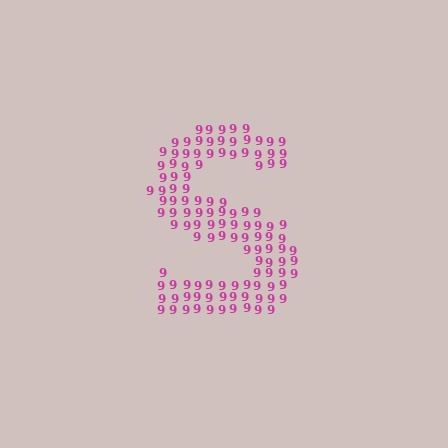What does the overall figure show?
The overall figure shows the letter S.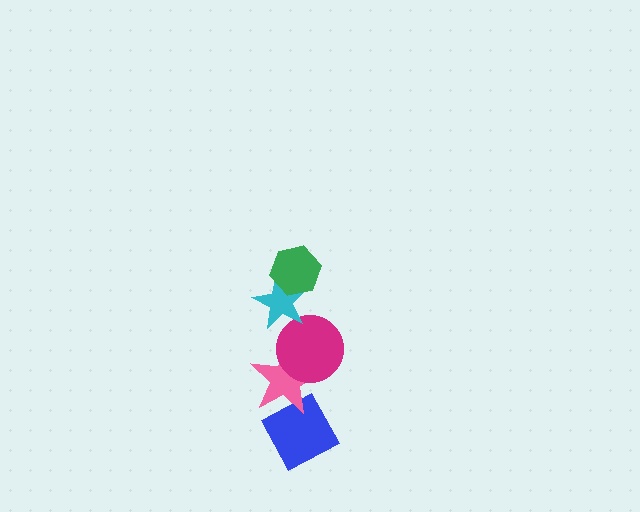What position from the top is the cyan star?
The cyan star is 2nd from the top.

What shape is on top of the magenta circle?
The cyan star is on top of the magenta circle.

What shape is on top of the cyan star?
The green hexagon is on top of the cyan star.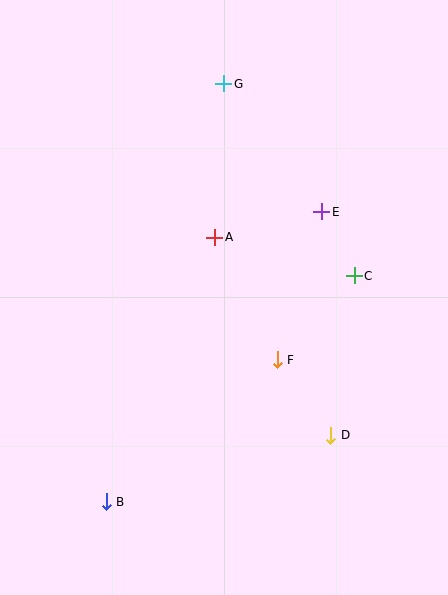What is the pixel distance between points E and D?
The distance between E and D is 223 pixels.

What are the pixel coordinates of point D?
Point D is at (331, 435).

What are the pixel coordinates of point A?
Point A is at (215, 237).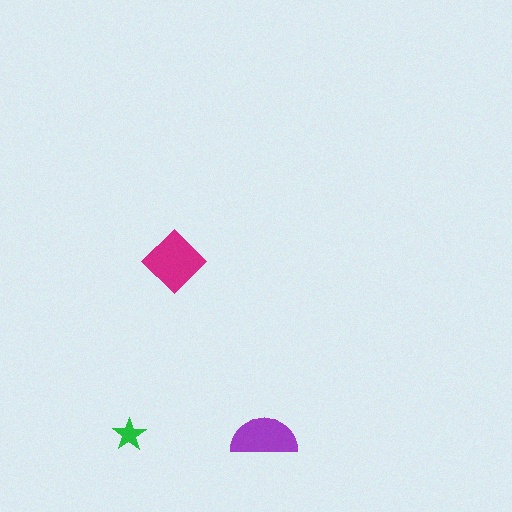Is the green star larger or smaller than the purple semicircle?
Smaller.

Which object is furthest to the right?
The purple semicircle is rightmost.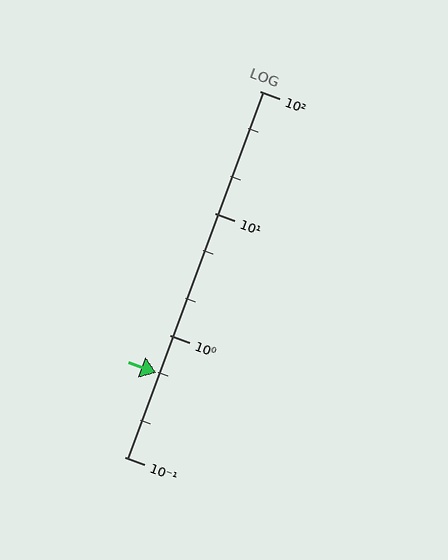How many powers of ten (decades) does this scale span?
The scale spans 3 decades, from 0.1 to 100.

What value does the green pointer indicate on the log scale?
The pointer indicates approximately 0.49.